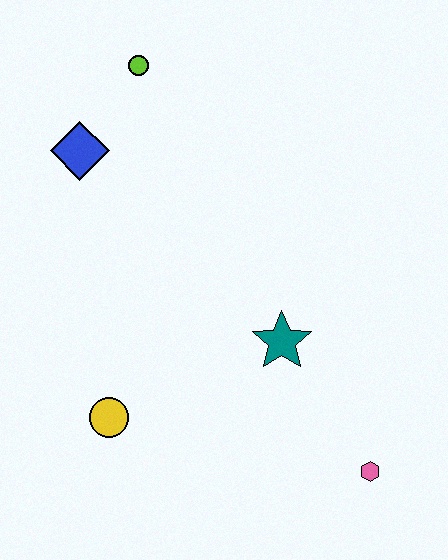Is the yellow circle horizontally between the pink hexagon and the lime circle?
No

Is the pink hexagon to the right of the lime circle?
Yes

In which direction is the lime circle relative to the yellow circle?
The lime circle is above the yellow circle.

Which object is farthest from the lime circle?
The pink hexagon is farthest from the lime circle.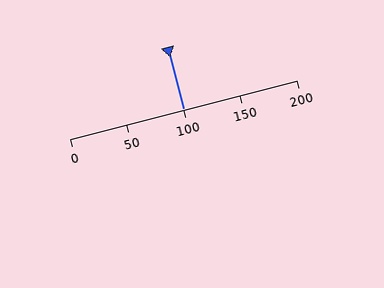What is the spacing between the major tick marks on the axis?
The major ticks are spaced 50 apart.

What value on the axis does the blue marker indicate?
The marker indicates approximately 100.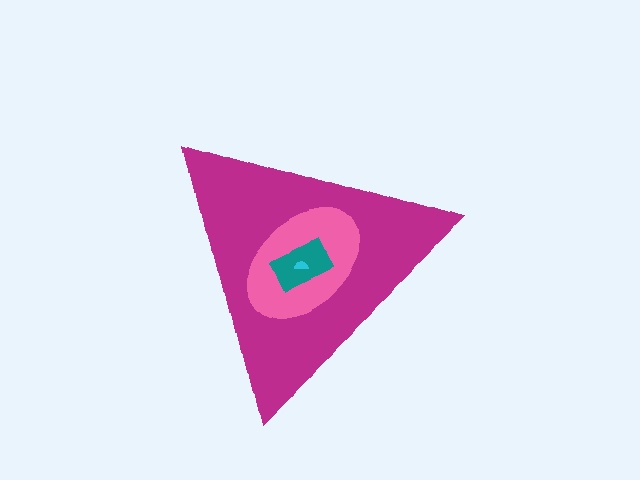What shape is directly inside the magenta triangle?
The pink ellipse.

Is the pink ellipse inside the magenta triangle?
Yes.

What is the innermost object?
The cyan semicircle.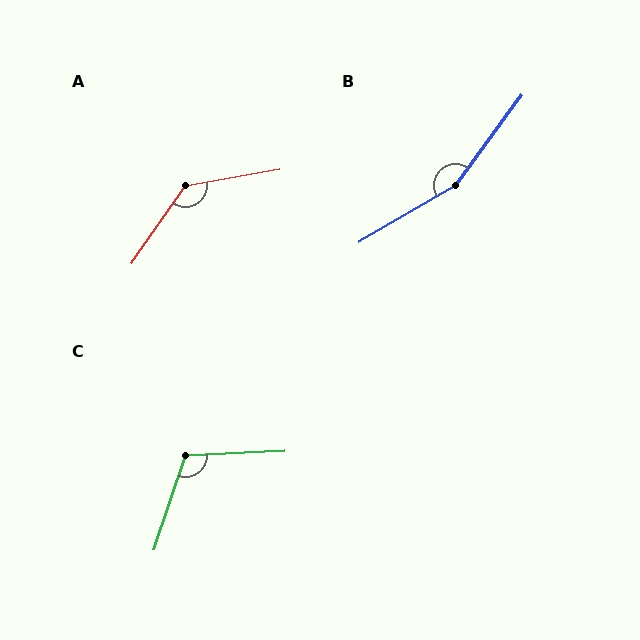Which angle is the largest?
B, at approximately 157 degrees.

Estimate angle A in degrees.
Approximately 135 degrees.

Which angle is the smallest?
C, at approximately 111 degrees.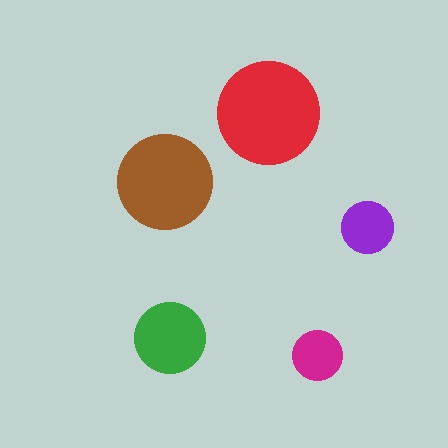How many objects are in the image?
There are 5 objects in the image.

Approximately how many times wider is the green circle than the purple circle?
About 1.5 times wider.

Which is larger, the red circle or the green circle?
The red one.